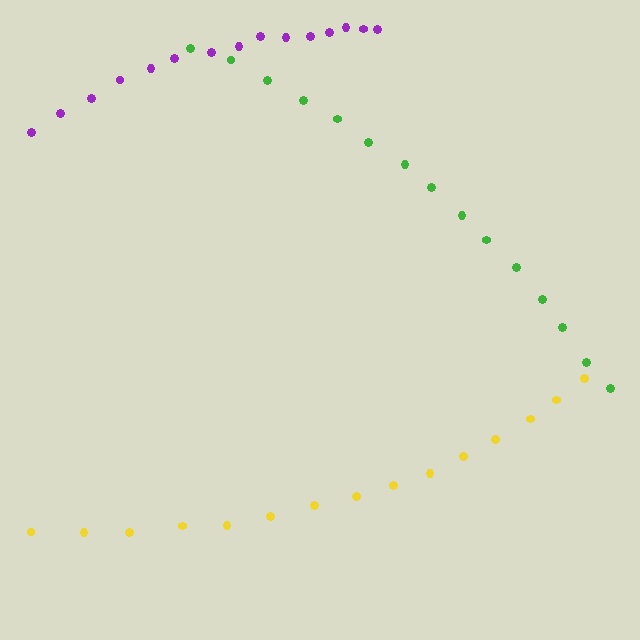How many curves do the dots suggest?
There are 3 distinct paths.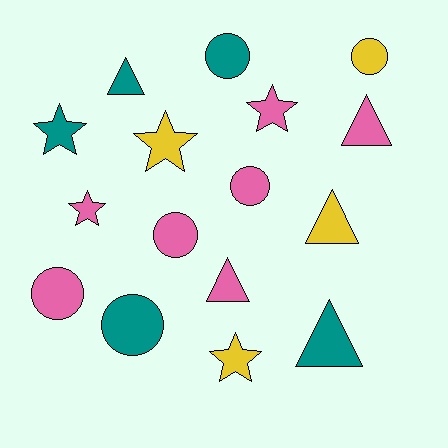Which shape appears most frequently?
Circle, with 6 objects.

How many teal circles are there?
There are 2 teal circles.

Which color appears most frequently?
Pink, with 7 objects.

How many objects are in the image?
There are 16 objects.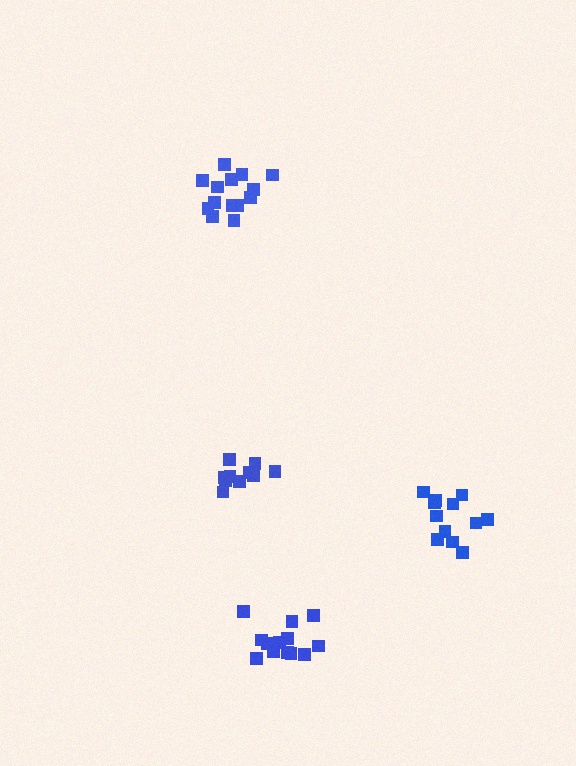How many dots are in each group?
Group 1: 10 dots, Group 2: 14 dots, Group 3: 12 dots, Group 4: 13 dots (49 total).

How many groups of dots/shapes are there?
There are 4 groups.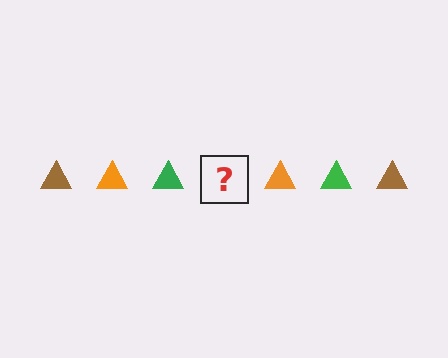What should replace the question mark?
The question mark should be replaced with a brown triangle.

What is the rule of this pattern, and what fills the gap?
The rule is that the pattern cycles through brown, orange, green triangles. The gap should be filled with a brown triangle.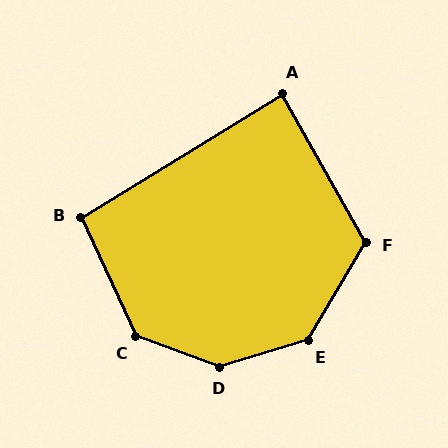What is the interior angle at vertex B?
Approximately 97 degrees (obtuse).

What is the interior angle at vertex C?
Approximately 135 degrees (obtuse).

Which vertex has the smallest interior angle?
A, at approximately 88 degrees.